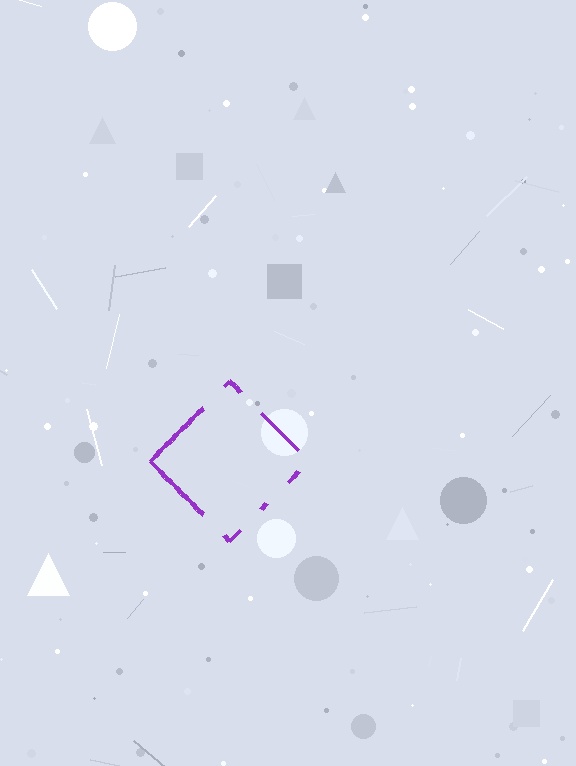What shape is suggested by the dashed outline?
The dashed outline suggests a diamond.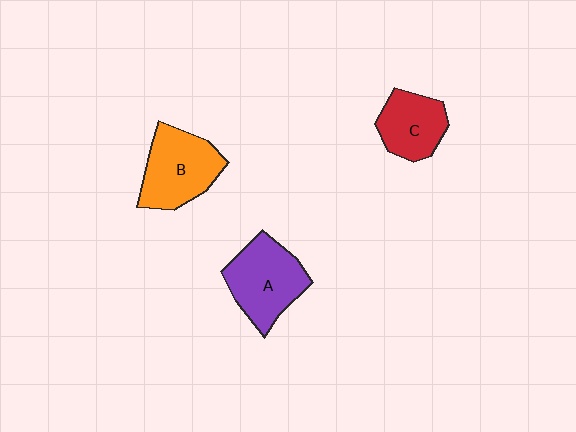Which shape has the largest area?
Shape A (purple).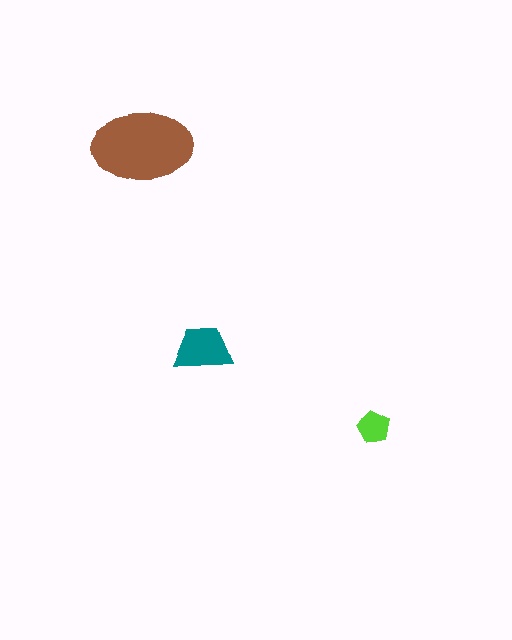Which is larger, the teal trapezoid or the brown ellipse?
The brown ellipse.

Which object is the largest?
The brown ellipse.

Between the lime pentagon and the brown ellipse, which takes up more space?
The brown ellipse.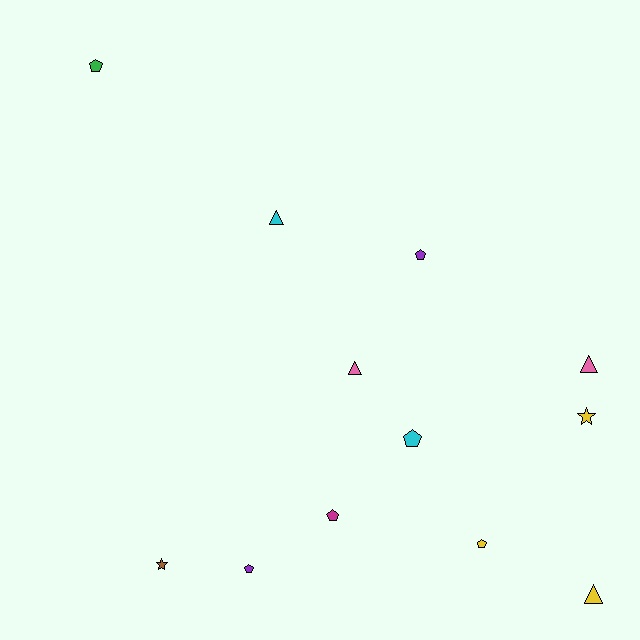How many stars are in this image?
There are 2 stars.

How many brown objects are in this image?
There is 1 brown object.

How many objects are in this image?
There are 12 objects.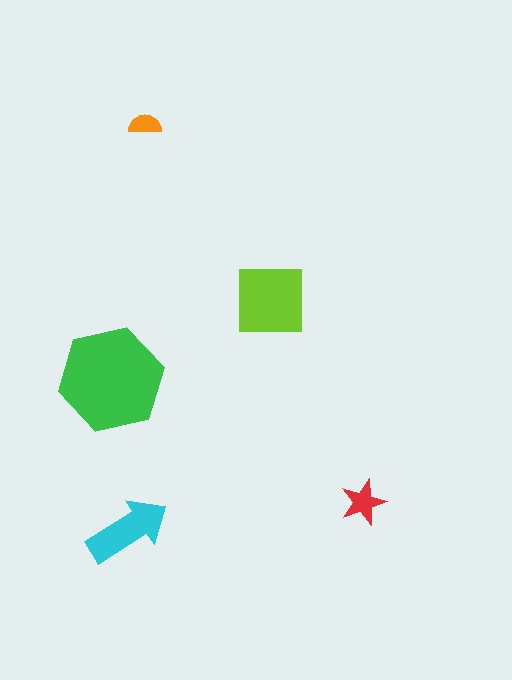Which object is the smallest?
The orange semicircle.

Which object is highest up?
The orange semicircle is topmost.